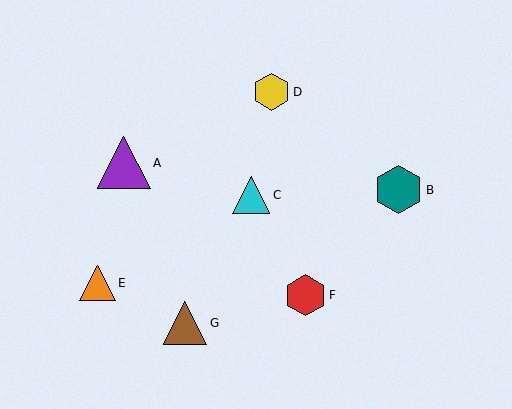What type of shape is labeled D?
Shape D is a yellow hexagon.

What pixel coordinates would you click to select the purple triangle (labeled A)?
Click at (124, 163) to select the purple triangle A.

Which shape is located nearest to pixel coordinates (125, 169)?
The purple triangle (labeled A) at (124, 163) is nearest to that location.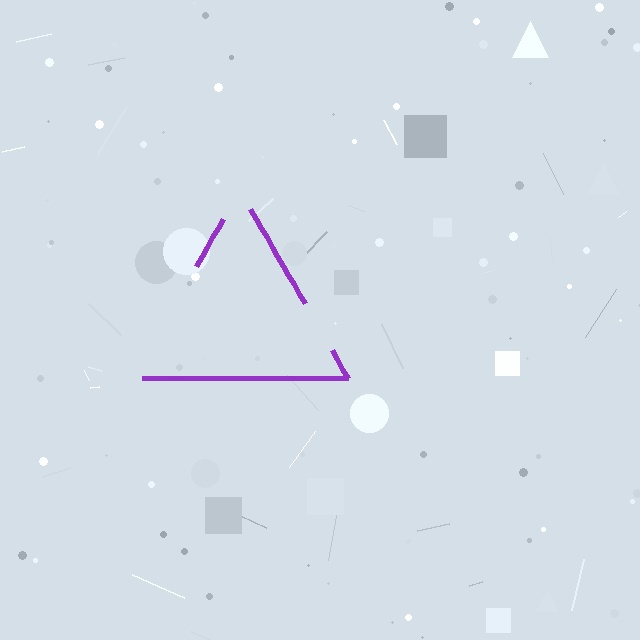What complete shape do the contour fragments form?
The contour fragments form a triangle.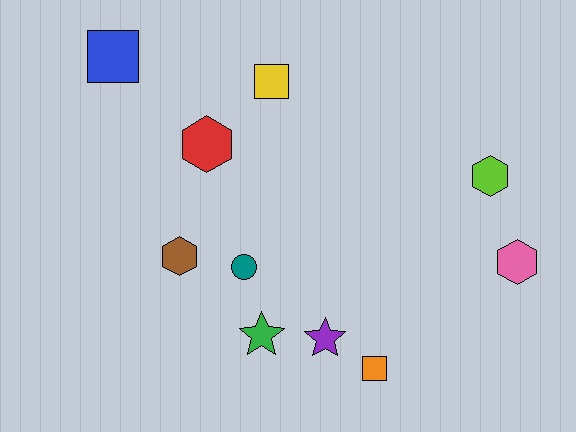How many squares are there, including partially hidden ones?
There are 3 squares.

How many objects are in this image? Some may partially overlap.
There are 10 objects.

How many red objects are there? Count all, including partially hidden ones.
There is 1 red object.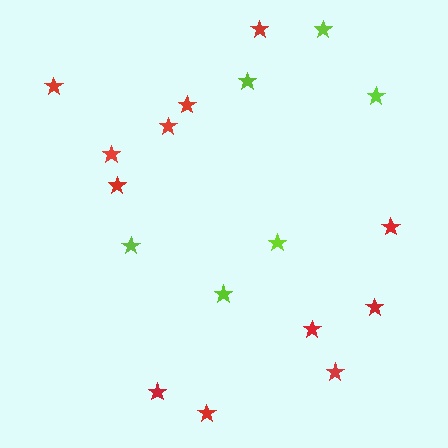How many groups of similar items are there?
There are 2 groups: one group of lime stars (6) and one group of red stars (12).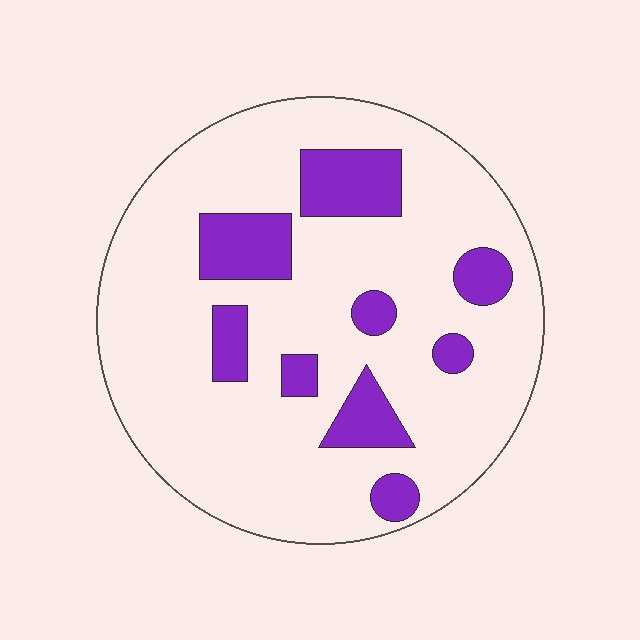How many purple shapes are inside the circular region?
9.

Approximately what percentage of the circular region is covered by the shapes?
Approximately 20%.